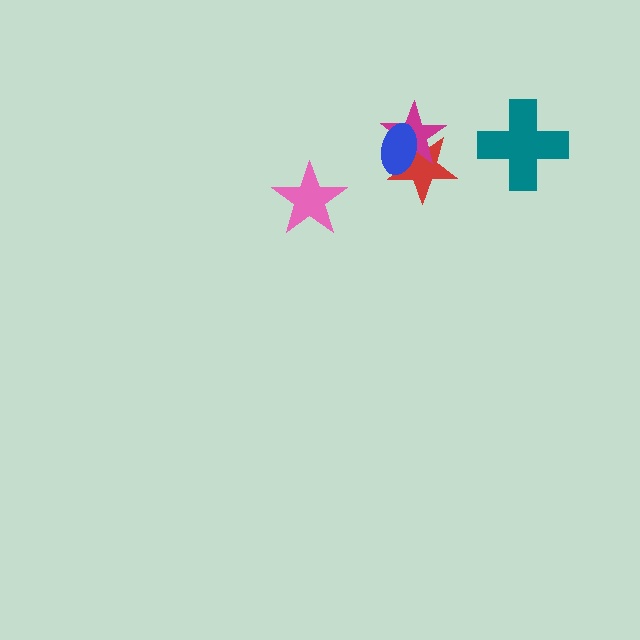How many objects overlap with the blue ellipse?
2 objects overlap with the blue ellipse.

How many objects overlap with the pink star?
0 objects overlap with the pink star.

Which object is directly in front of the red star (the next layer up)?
The magenta star is directly in front of the red star.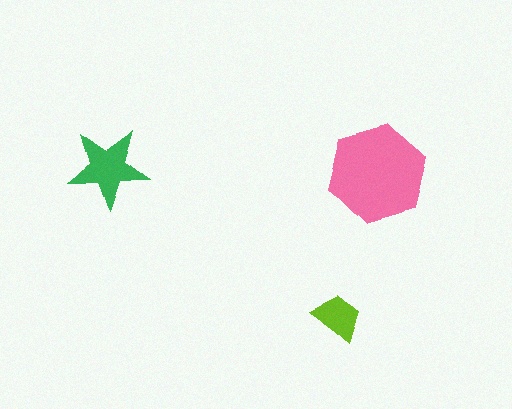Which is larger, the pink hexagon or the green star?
The pink hexagon.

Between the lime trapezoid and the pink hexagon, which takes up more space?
The pink hexagon.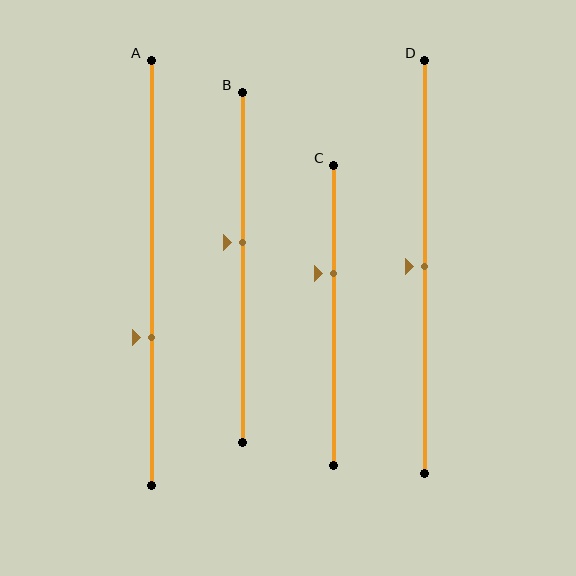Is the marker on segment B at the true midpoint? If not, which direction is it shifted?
No, the marker on segment B is shifted upward by about 7% of the segment length.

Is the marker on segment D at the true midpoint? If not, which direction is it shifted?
Yes, the marker on segment D is at the true midpoint.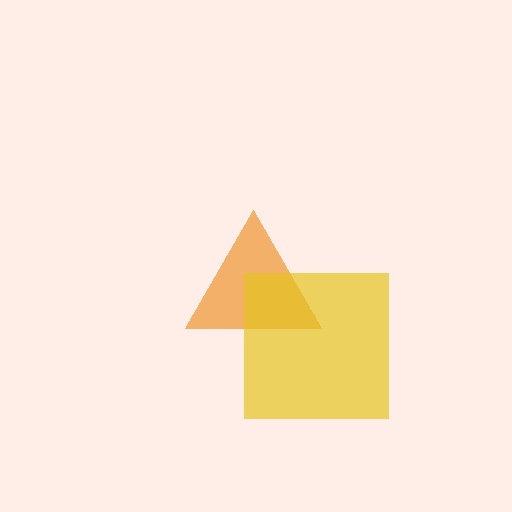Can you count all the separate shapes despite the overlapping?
Yes, there are 2 separate shapes.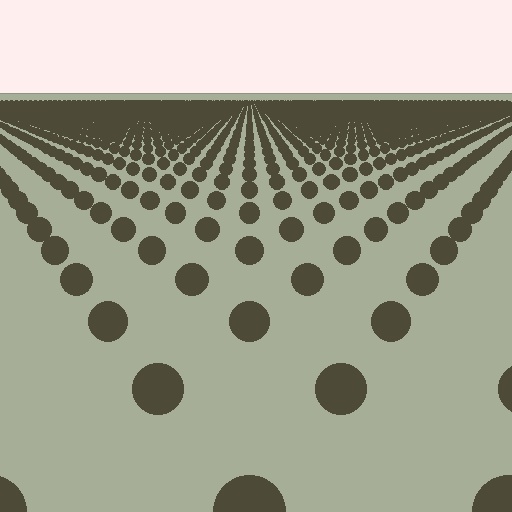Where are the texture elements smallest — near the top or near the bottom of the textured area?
Near the top.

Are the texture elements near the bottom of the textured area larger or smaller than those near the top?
Larger. Near the bottom, elements are closer to the viewer and appear at a bigger on-screen size.